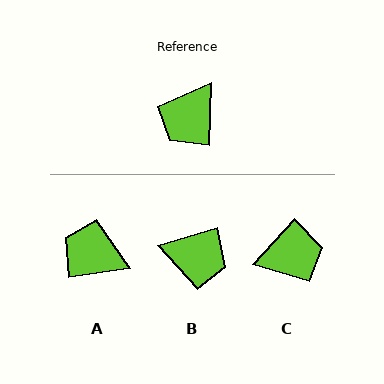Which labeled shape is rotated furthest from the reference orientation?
C, about 140 degrees away.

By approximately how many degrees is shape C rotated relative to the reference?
Approximately 140 degrees counter-clockwise.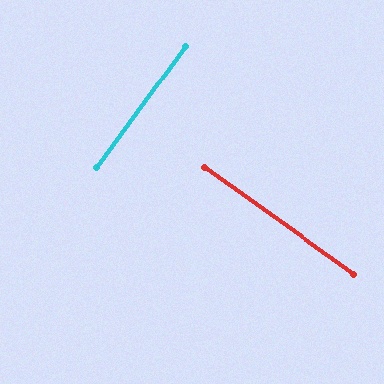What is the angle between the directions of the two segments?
Approximately 90 degrees.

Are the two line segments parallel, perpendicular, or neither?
Perpendicular — they meet at approximately 90°.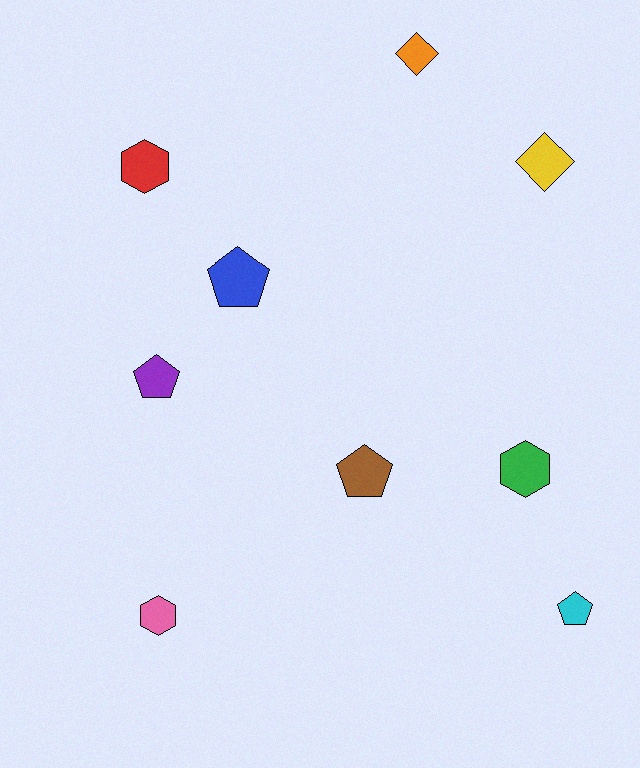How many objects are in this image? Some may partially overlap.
There are 9 objects.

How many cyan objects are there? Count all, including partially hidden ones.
There is 1 cyan object.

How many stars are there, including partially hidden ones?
There are no stars.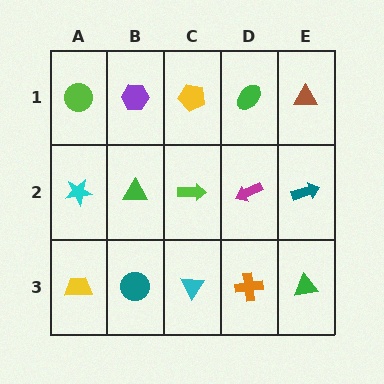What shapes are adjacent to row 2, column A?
A lime circle (row 1, column A), a yellow trapezoid (row 3, column A), a green triangle (row 2, column B).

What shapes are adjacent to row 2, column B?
A purple hexagon (row 1, column B), a teal circle (row 3, column B), a cyan star (row 2, column A), a lime arrow (row 2, column C).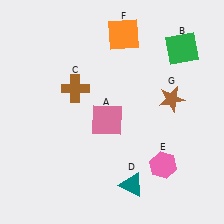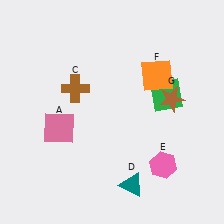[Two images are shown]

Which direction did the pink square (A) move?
The pink square (A) moved left.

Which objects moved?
The objects that moved are: the pink square (A), the green square (B), the orange square (F).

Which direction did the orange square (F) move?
The orange square (F) moved down.